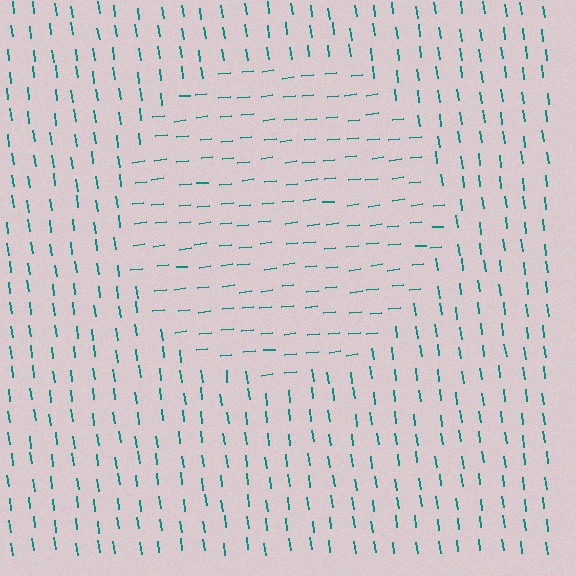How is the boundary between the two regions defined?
The boundary is defined purely by a change in line orientation (approximately 89 degrees difference). All lines are the same color and thickness.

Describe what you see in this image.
The image is filled with small teal line segments. A circle region in the image has lines oriented differently from the surrounding lines, creating a visible texture boundary.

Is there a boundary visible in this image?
Yes, there is a texture boundary formed by a change in line orientation.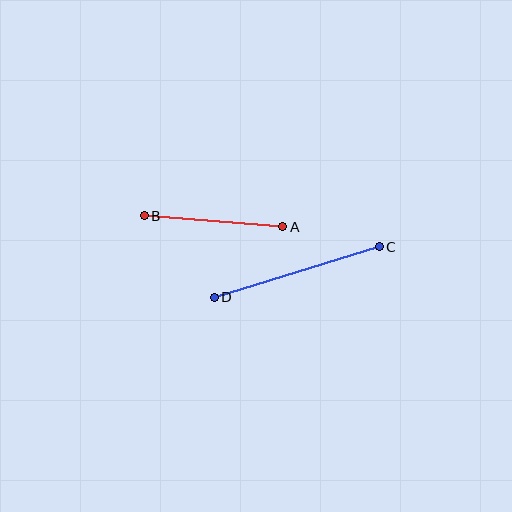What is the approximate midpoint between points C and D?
The midpoint is at approximately (297, 272) pixels.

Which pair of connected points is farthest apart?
Points C and D are farthest apart.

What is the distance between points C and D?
The distance is approximately 173 pixels.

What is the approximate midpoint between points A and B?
The midpoint is at approximately (214, 221) pixels.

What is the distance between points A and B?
The distance is approximately 139 pixels.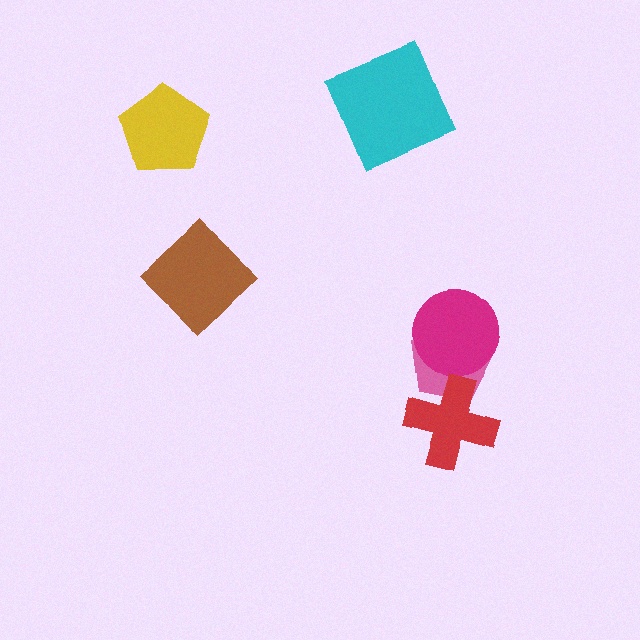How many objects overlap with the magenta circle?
1 object overlaps with the magenta circle.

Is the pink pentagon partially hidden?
Yes, it is partially covered by another shape.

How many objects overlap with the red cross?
1 object overlaps with the red cross.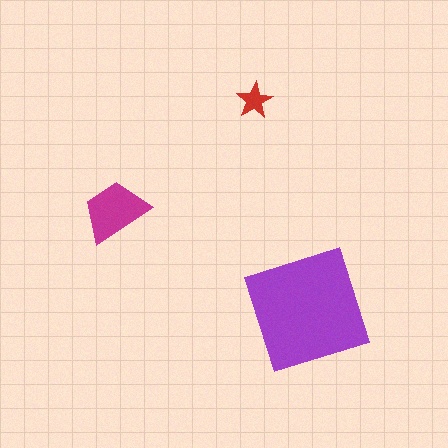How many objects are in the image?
There are 3 objects in the image.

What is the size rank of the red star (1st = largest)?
3rd.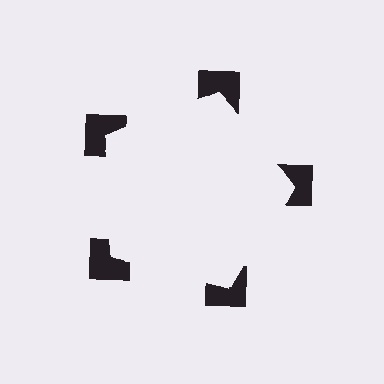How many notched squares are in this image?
There are 5 — one at each vertex of the illusory pentagon.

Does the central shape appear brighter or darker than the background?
It typically appears slightly brighter than the background, even though no actual brightness change is drawn.